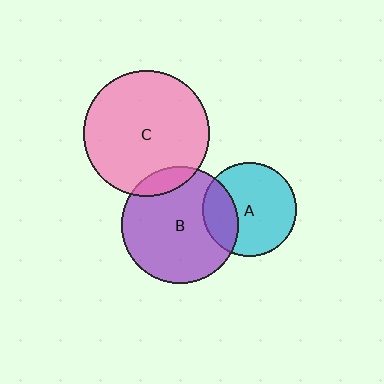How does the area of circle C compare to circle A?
Approximately 1.8 times.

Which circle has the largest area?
Circle C (pink).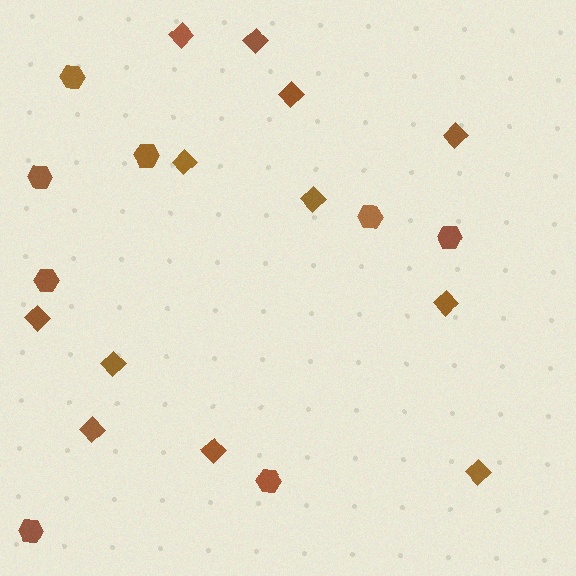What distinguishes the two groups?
There are 2 groups: one group of hexagons (8) and one group of diamonds (12).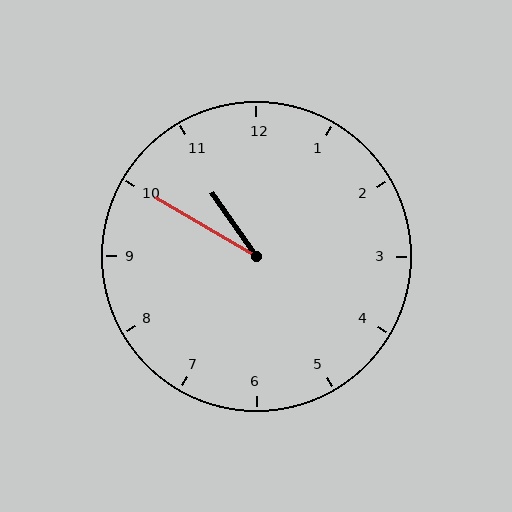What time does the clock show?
10:50.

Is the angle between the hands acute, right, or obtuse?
It is acute.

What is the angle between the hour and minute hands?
Approximately 25 degrees.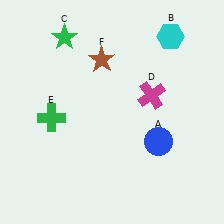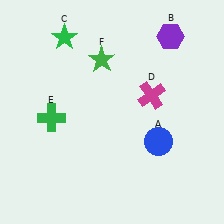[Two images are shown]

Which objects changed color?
B changed from cyan to purple. F changed from brown to green.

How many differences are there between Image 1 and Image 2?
There are 2 differences between the two images.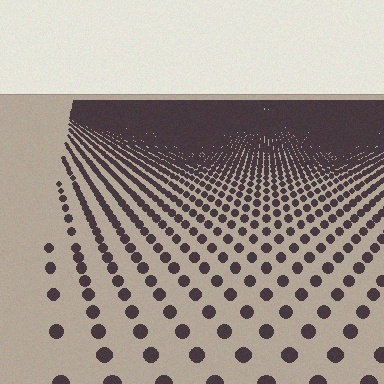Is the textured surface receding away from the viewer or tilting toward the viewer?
The surface is receding away from the viewer. Texture elements get smaller and denser toward the top.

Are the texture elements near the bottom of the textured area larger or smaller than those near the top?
Larger. Near the bottom, elements are closer to the viewer and appear at a bigger on-screen size.